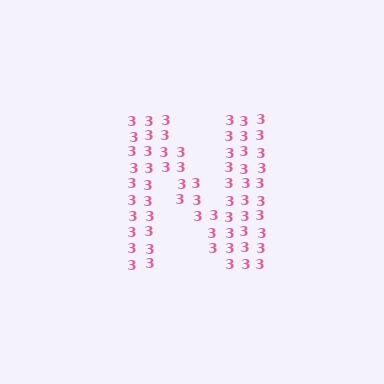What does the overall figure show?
The overall figure shows the letter N.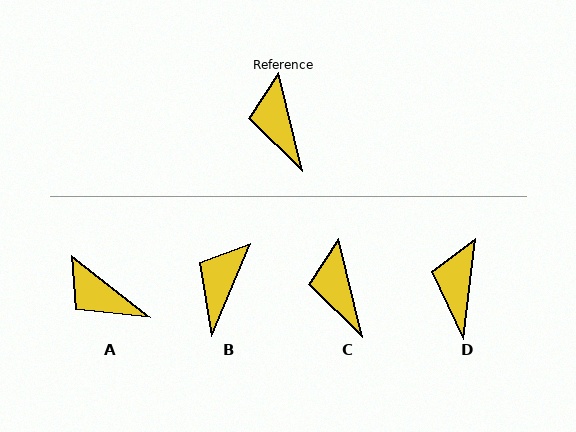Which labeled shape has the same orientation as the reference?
C.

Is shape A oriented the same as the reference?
No, it is off by about 38 degrees.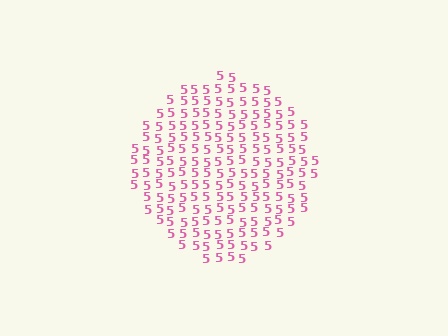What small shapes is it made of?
It is made of small digit 5's.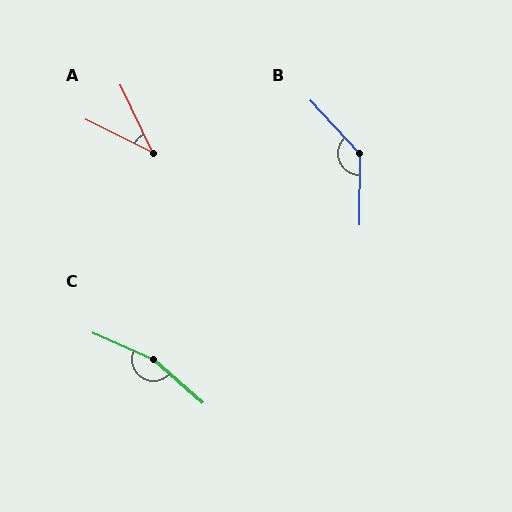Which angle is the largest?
C, at approximately 162 degrees.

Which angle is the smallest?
A, at approximately 38 degrees.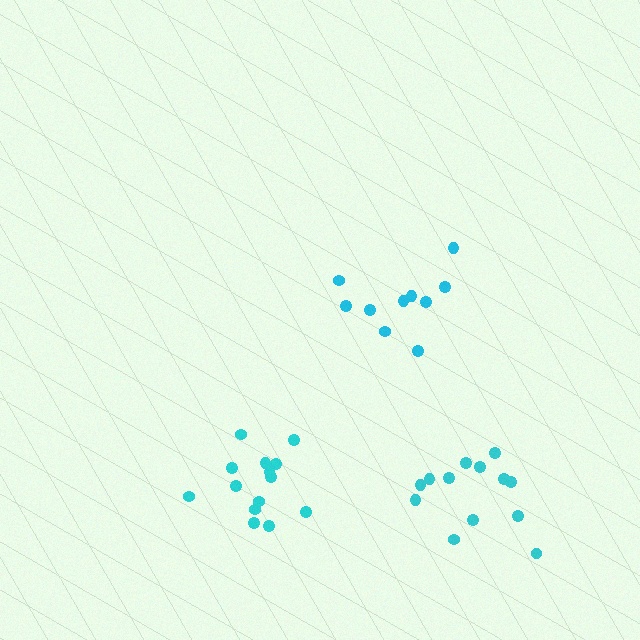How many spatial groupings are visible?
There are 3 spatial groupings.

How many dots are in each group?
Group 1: 10 dots, Group 2: 14 dots, Group 3: 13 dots (37 total).